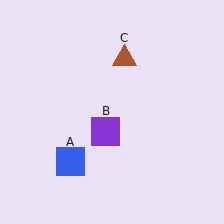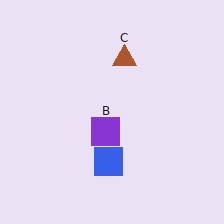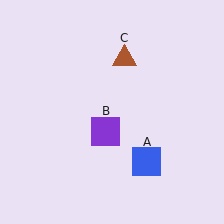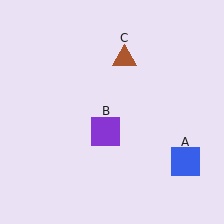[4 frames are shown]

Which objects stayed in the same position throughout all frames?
Purple square (object B) and brown triangle (object C) remained stationary.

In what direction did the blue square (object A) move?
The blue square (object A) moved right.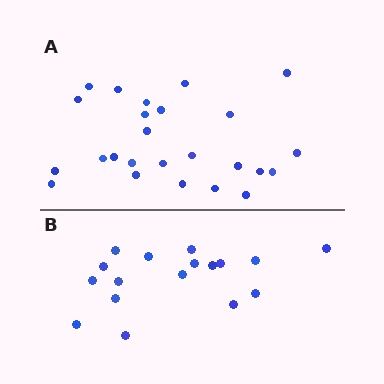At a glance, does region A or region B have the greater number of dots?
Region A (the top region) has more dots.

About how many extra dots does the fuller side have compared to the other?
Region A has roughly 8 or so more dots than region B.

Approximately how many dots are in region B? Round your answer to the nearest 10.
About 20 dots. (The exact count is 17, which rounds to 20.)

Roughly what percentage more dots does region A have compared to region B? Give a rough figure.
About 45% more.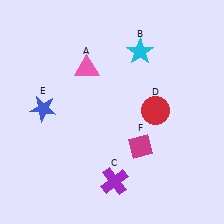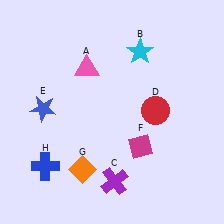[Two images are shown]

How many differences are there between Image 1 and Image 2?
There are 2 differences between the two images.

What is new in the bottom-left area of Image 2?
A blue cross (H) was added in the bottom-left area of Image 2.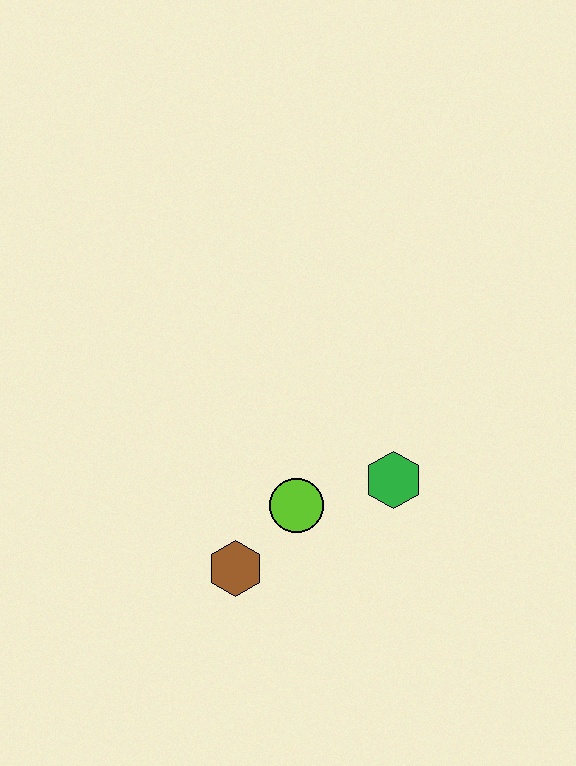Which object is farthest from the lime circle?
The green hexagon is farthest from the lime circle.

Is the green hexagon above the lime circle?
Yes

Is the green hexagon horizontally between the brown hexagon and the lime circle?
No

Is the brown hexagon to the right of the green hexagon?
No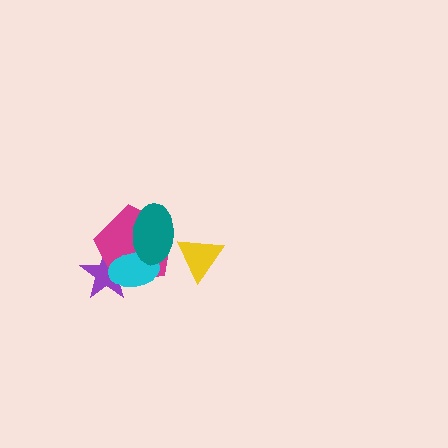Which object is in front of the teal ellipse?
The yellow triangle is in front of the teal ellipse.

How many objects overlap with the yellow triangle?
1 object overlaps with the yellow triangle.